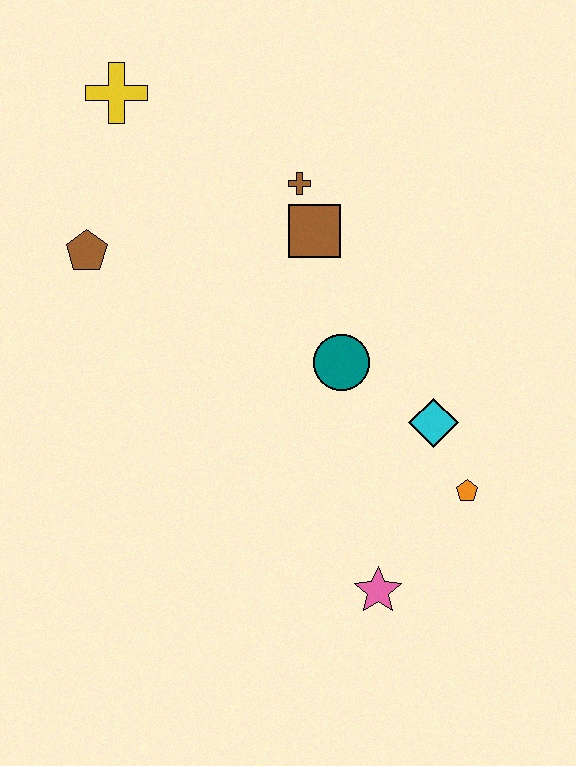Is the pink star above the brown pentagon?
No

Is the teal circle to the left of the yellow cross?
No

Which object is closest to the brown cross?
The brown square is closest to the brown cross.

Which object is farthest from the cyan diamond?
The yellow cross is farthest from the cyan diamond.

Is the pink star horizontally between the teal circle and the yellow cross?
No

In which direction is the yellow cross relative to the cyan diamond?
The yellow cross is above the cyan diamond.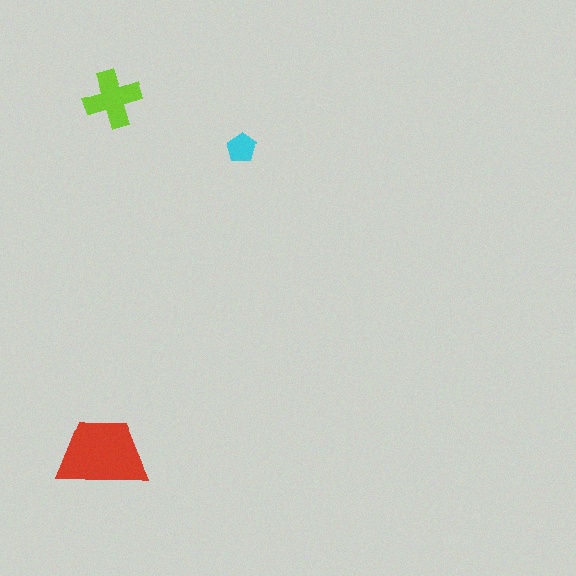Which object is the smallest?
The cyan pentagon.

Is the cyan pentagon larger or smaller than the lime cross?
Smaller.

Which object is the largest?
The red trapezoid.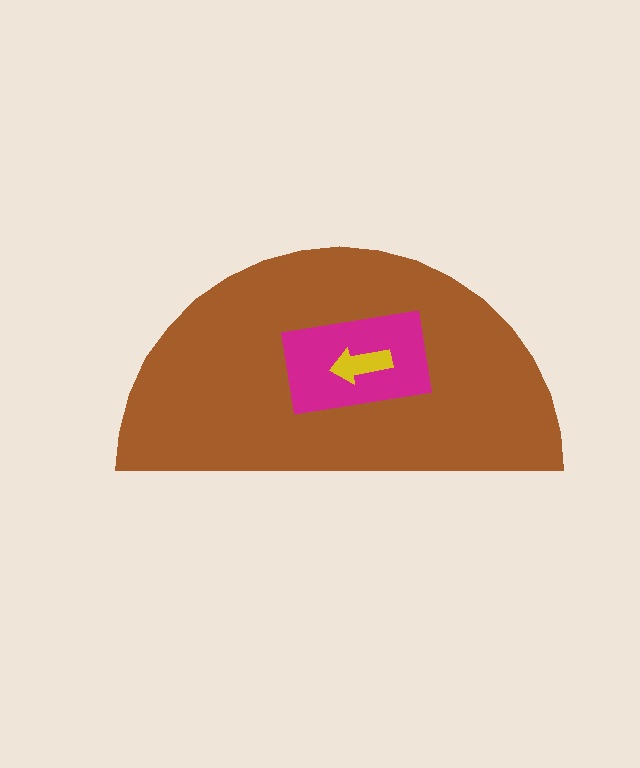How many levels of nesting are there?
3.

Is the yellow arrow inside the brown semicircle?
Yes.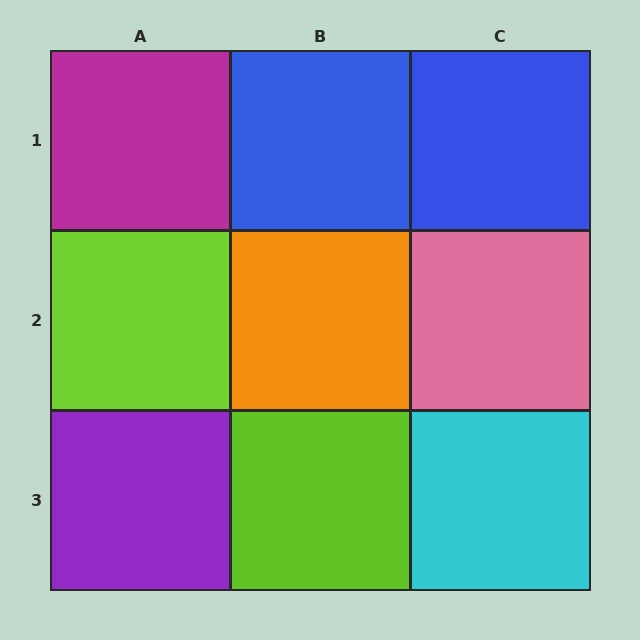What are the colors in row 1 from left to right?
Magenta, blue, blue.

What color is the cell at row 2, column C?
Pink.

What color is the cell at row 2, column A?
Lime.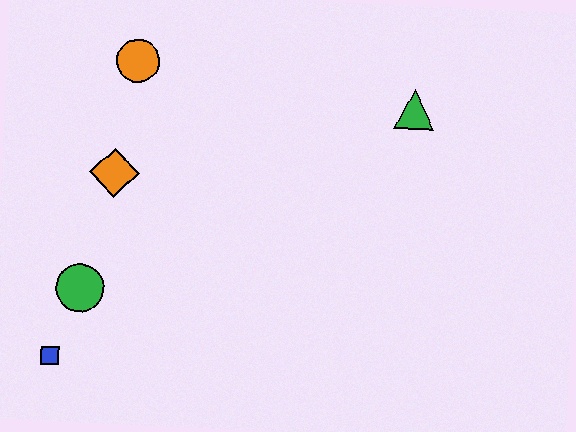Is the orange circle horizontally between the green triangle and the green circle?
Yes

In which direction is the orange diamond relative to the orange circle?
The orange diamond is below the orange circle.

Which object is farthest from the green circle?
The green triangle is farthest from the green circle.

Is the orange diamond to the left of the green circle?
No